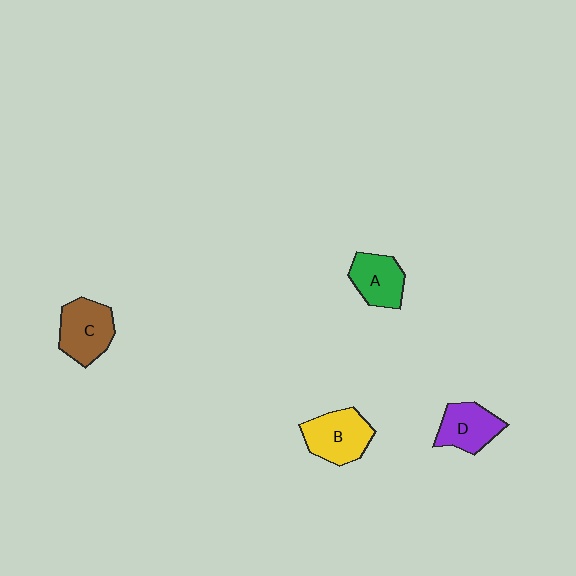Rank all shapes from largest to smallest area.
From largest to smallest: B (yellow), C (brown), D (purple), A (green).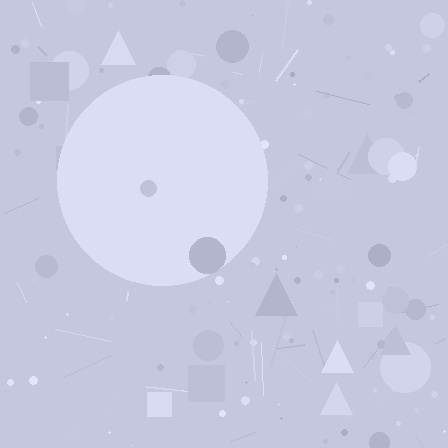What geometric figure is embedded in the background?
A circle is embedded in the background.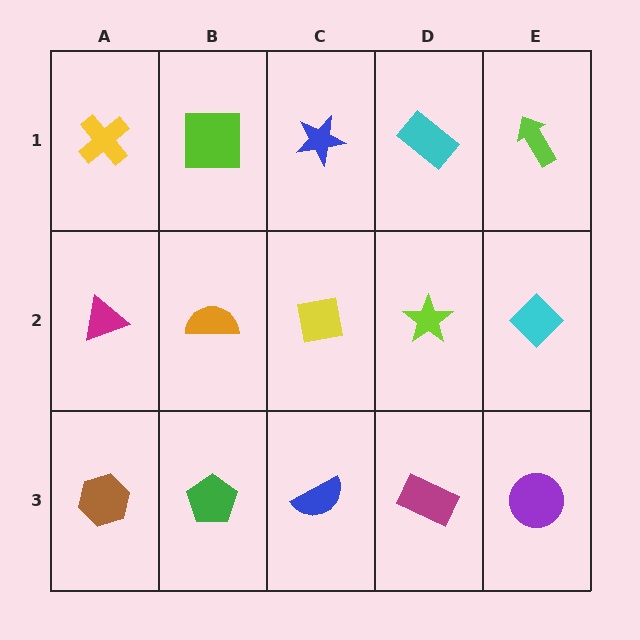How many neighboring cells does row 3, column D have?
3.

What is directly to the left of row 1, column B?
A yellow cross.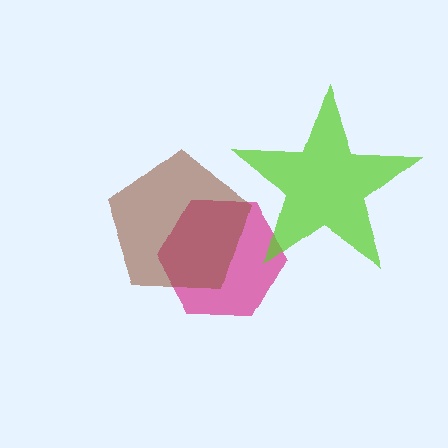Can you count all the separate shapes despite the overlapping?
Yes, there are 3 separate shapes.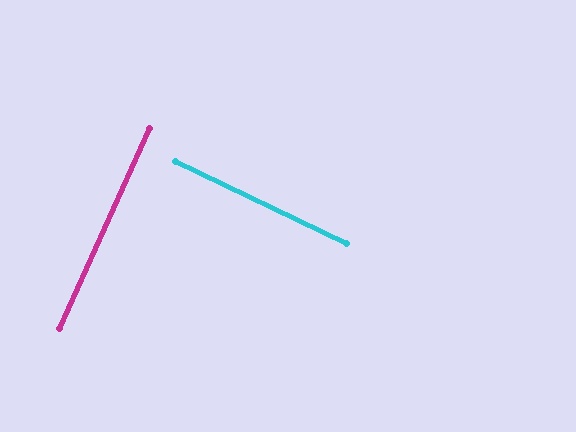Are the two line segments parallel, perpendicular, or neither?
Perpendicular — they meet at approximately 88°.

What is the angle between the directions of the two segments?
Approximately 88 degrees.